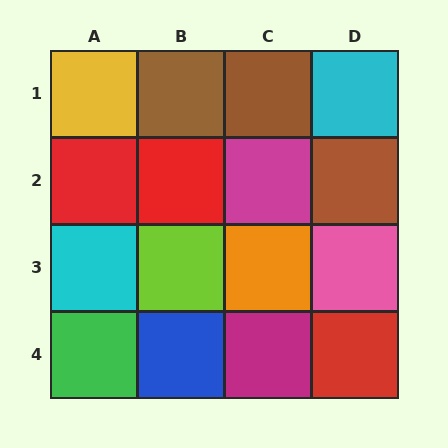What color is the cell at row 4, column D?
Red.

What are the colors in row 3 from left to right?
Cyan, lime, orange, pink.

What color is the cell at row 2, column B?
Red.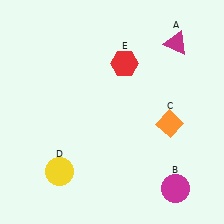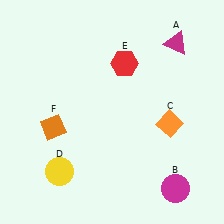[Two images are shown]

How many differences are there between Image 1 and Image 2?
There is 1 difference between the two images.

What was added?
An orange diamond (F) was added in Image 2.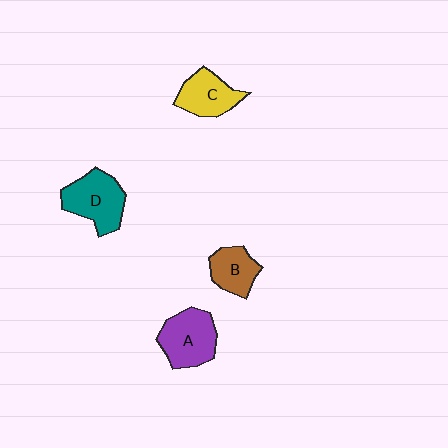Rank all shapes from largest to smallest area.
From largest to smallest: D (teal), A (purple), C (yellow), B (brown).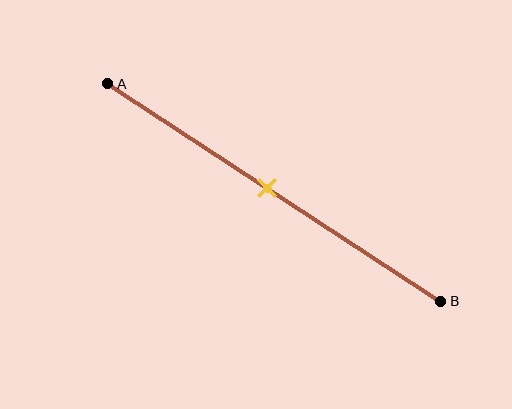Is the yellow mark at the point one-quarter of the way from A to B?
No, the mark is at about 50% from A, not at the 25% one-quarter point.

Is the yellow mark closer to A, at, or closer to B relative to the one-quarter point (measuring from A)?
The yellow mark is closer to point B than the one-quarter point of segment AB.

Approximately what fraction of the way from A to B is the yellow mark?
The yellow mark is approximately 50% of the way from A to B.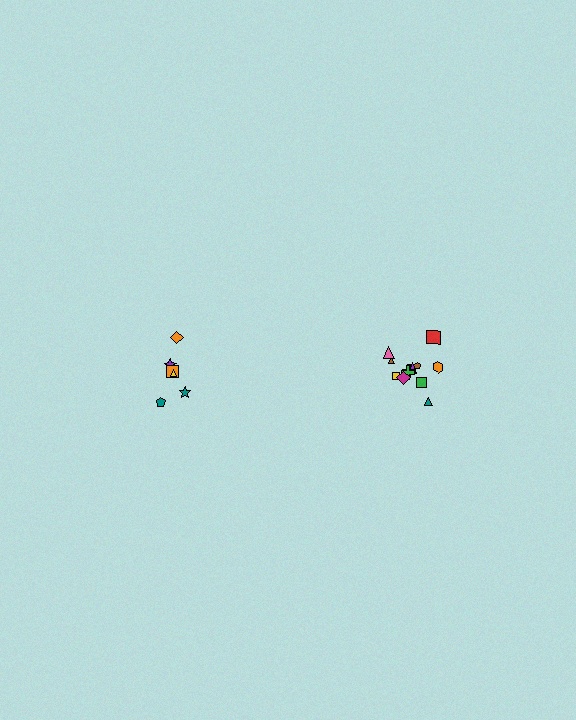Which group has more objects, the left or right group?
The right group.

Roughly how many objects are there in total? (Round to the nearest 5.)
Roughly 20 objects in total.